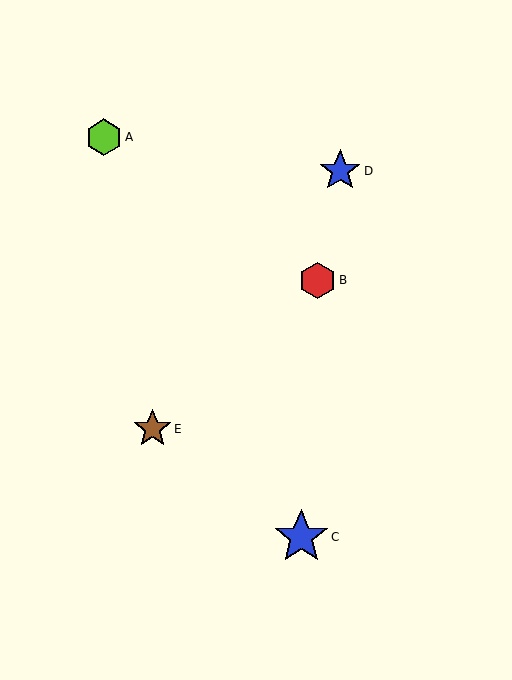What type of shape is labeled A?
Shape A is a lime hexagon.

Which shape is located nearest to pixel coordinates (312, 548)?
The blue star (labeled C) at (301, 537) is nearest to that location.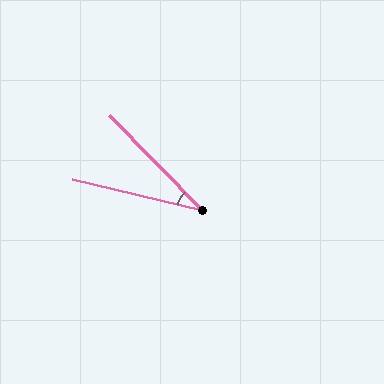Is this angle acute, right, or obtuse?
It is acute.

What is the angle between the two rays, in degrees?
Approximately 32 degrees.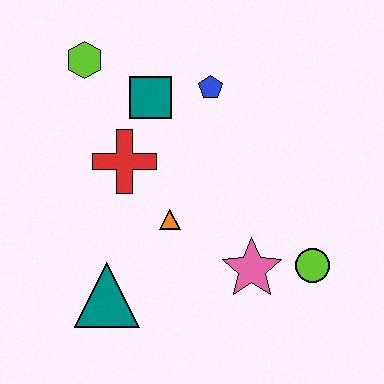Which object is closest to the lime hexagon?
The teal square is closest to the lime hexagon.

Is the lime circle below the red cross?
Yes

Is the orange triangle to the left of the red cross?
No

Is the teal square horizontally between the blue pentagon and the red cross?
Yes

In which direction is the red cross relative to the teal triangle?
The red cross is above the teal triangle.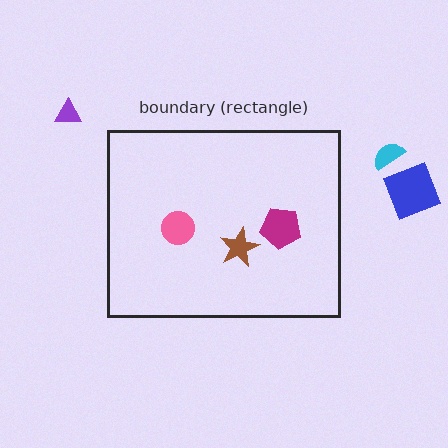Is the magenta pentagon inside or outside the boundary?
Inside.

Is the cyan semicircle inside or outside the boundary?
Outside.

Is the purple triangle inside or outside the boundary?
Outside.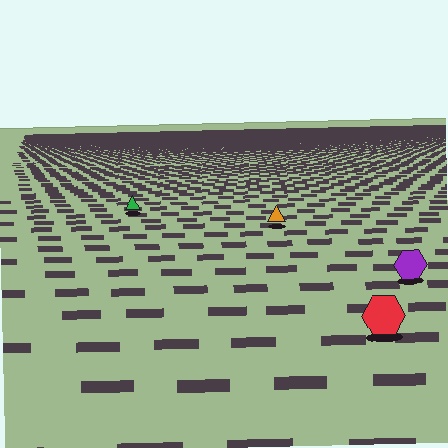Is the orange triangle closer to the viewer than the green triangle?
Yes. The orange triangle is closer — you can tell from the texture gradient: the ground texture is coarser near it.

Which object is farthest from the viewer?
The green triangle is farthest from the viewer. It appears smaller and the ground texture around it is denser.